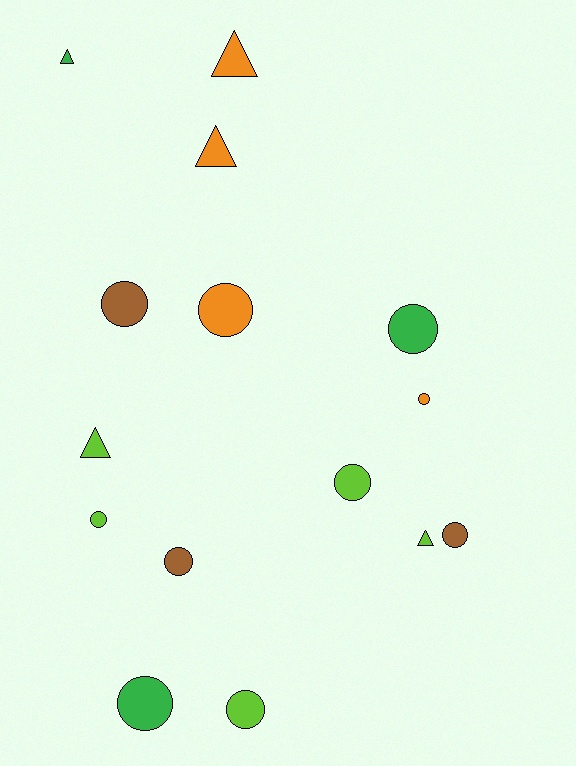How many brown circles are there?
There are 3 brown circles.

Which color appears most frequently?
Lime, with 5 objects.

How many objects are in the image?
There are 15 objects.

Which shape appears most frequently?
Circle, with 10 objects.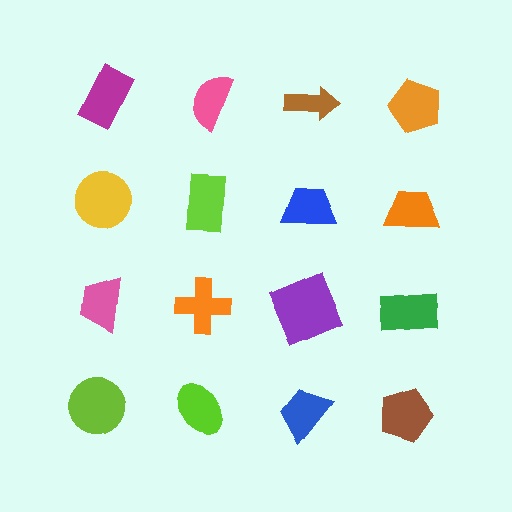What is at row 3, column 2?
An orange cross.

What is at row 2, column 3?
A blue trapezoid.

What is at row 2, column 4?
An orange trapezoid.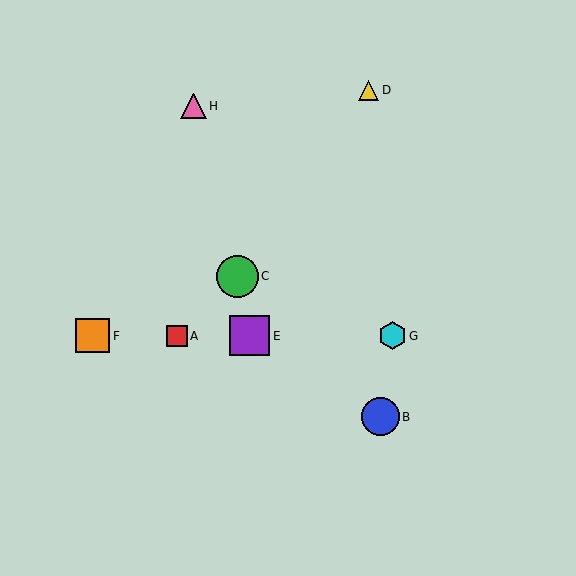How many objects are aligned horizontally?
4 objects (A, E, F, G) are aligned horizontally.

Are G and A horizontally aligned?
Yes, both are at y≈336.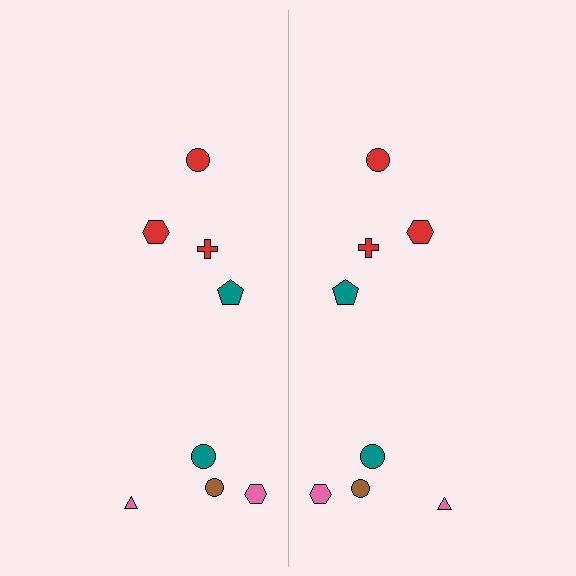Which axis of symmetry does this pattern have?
The pattern has a vertical axis of symmetry running through the center of the image.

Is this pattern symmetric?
Yes, this pattern has bilateral (reflection) symmetry.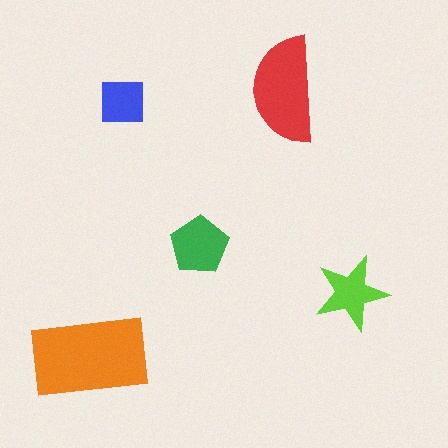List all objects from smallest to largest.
The blue square, the lime star, the green pentagon, the red semicircle, the orange rectangle.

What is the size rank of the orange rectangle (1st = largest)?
1st.